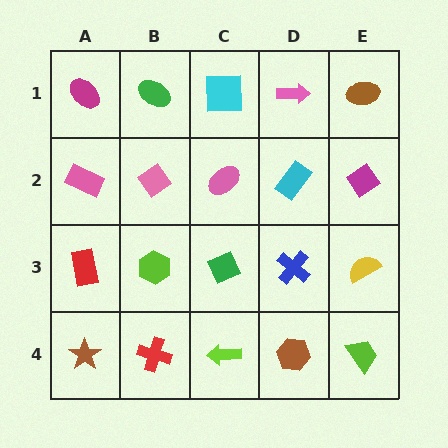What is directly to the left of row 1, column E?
A pink arrow.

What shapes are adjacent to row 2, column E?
A brown ellipse (row 1, column E), a yellow semicircle (row 3, column E), a cyan rectangle (row 2, column D).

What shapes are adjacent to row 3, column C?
A pink ellipse (row 2, column C), a lime arrow (row 4, column C), a lime hexagon (row 3, column B), a blue cross (row 3, column D).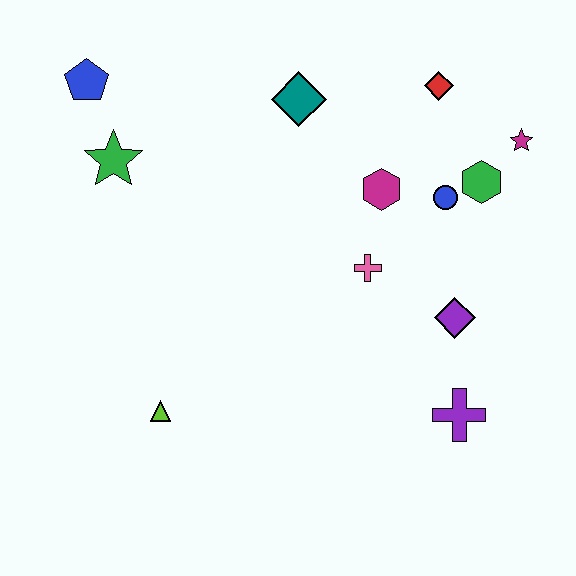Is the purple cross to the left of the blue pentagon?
No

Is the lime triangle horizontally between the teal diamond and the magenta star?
No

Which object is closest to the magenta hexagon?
The blue circle is closest to the magenta hexagon.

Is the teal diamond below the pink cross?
No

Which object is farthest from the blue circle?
The blue pentagon is farthest from the blue circle.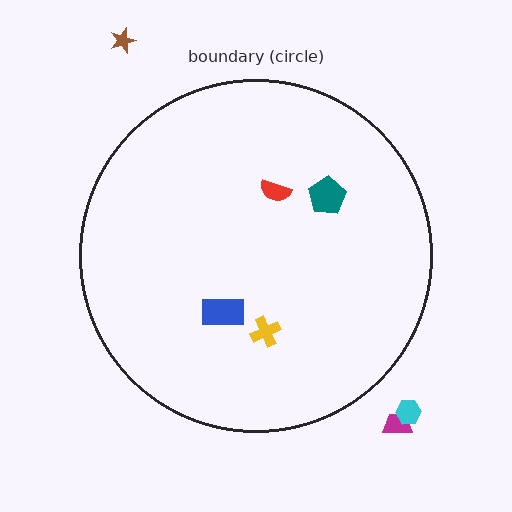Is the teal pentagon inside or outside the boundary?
Inside.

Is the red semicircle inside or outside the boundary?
Inside.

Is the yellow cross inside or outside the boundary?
Inside.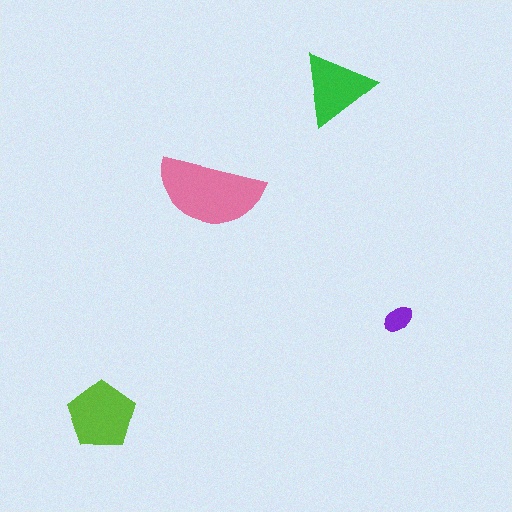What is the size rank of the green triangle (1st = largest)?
3rd.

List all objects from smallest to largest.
The purple ellipse, the green triangle, the lime pentagon, the pink semicircle.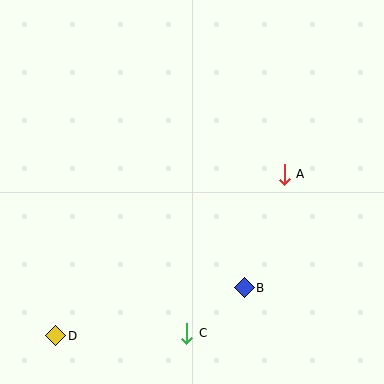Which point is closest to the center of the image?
Point A at (284, 174) is closest to the center.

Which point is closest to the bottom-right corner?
Point B is closest to the bottom-right corner.